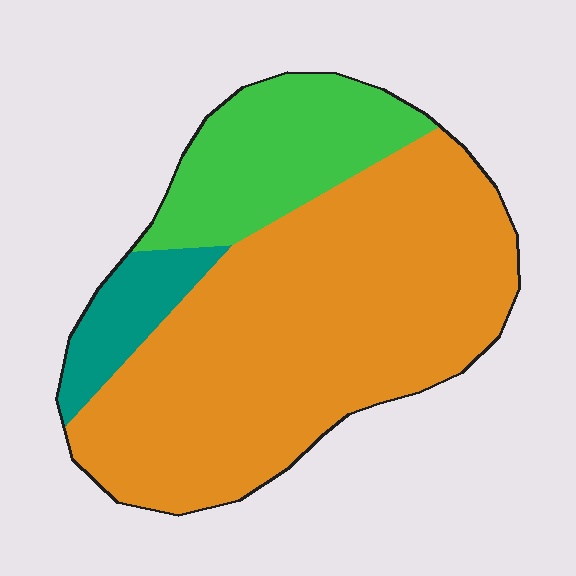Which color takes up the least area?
Teal, at roughly 10%.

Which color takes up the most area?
Orange, at roughly 70%.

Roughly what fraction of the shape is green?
Green takes up between a sixth and a third of the shape.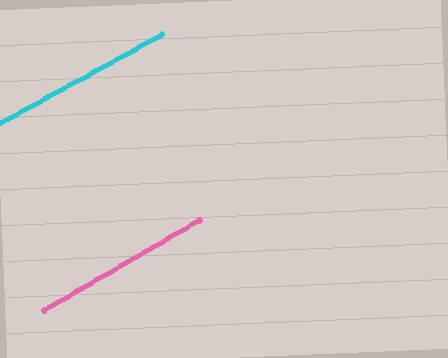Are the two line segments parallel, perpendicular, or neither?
Parallel — their directions differ by only 1.2°.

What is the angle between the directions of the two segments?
Approximately 1 degree.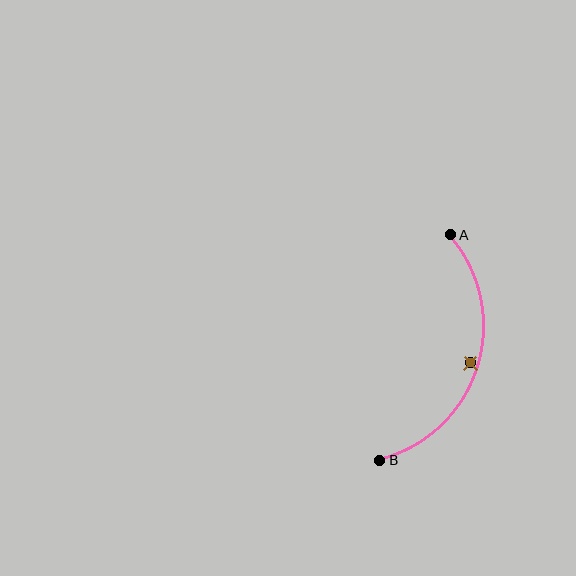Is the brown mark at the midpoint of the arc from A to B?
No — the brown mark does not lie on the arc at all. It sits slightly inside the curve.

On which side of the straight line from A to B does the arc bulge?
The arc bulges to the right of the straight line connecting A and B.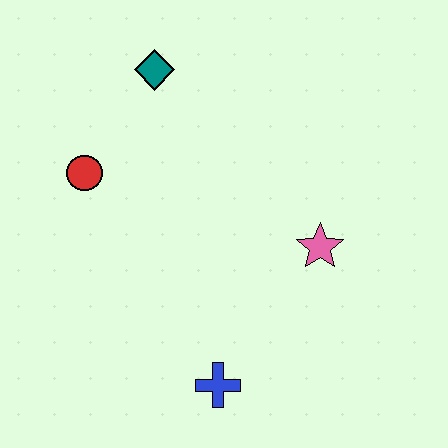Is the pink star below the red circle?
Yes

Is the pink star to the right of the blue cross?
Yes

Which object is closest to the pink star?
The blue cross is closest to the pink star.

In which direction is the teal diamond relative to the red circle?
The teal diamond is above the red circle.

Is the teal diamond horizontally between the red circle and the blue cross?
Yes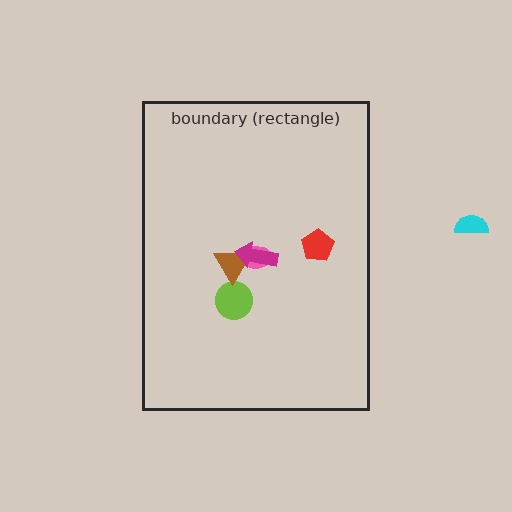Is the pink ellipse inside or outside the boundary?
Inside.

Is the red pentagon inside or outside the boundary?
Inside.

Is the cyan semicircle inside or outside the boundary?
Outside.